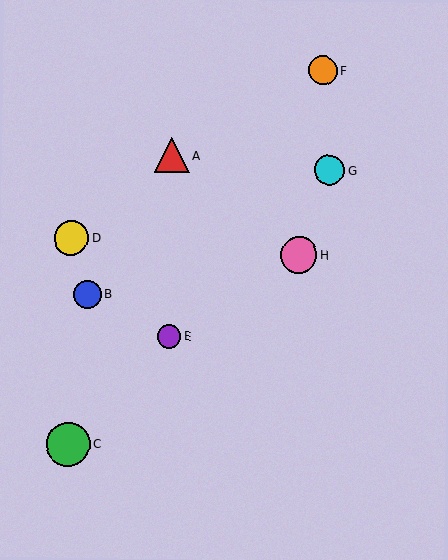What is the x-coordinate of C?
Object C is at x≈68.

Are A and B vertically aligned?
No, A is at x≈172 and B is at x≈87.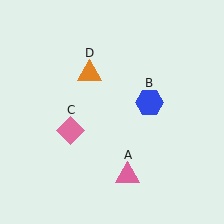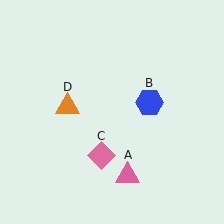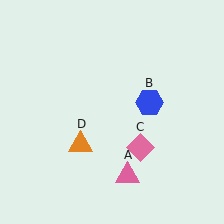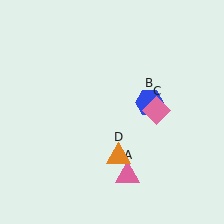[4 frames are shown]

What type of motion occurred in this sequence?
The pink diamond (object C), orange triangle (object D) rotated counterclockwise around the center of the scene.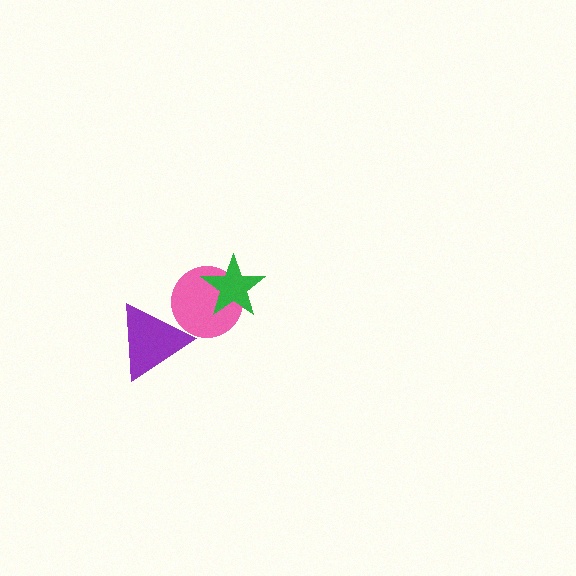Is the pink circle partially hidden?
Yes, it is partially covered by another shape.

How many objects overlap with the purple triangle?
1 object overlaps with the purple triangle.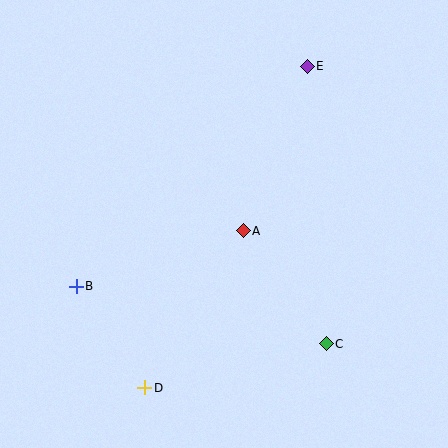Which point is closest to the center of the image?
Point A at (243, 231) is closest to the center.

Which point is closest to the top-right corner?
Point E is closest to the top-right corner.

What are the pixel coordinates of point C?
Point C is at (326, 344).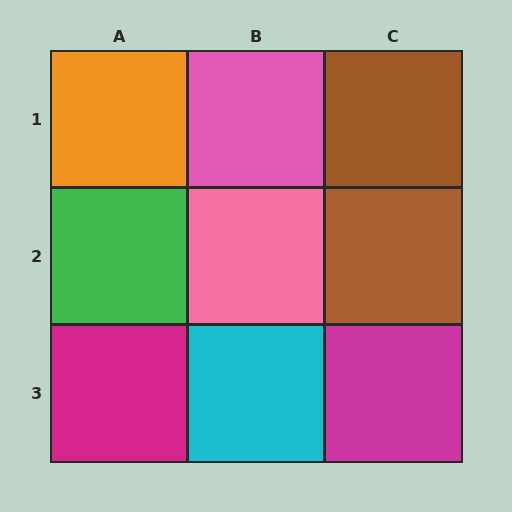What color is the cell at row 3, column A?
Magenta.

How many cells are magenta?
2 cells are magenta.